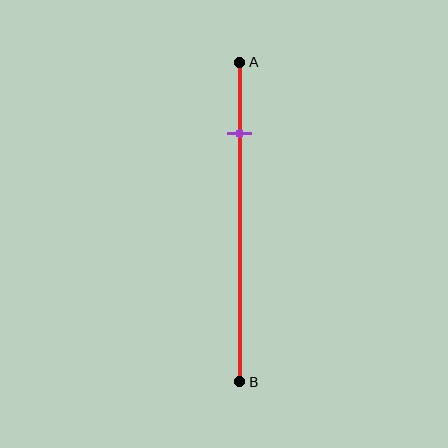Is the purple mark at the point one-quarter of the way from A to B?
Yes, the mark is approximately at the one-quarter point.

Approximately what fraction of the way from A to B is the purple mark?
The purple mark is approximately 20% of the way from A to B.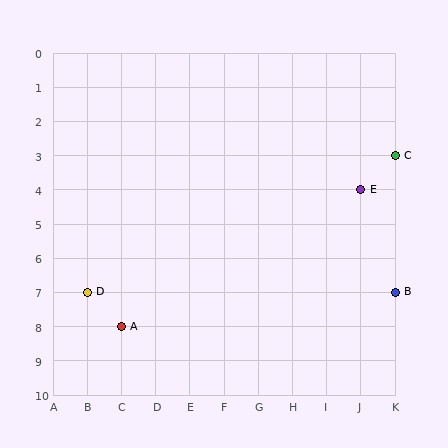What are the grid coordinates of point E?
Point E is at grid coordinates (J, 4).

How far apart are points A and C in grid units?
Points A and C are 8 columns and 5 rows apart (about 9.4 grid units diagonally).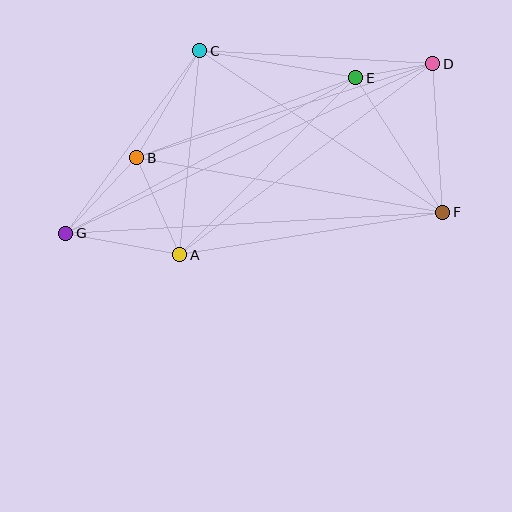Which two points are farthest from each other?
Points D and G are farthest from each other.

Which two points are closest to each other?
Points D and E are closest to each other.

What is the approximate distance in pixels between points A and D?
The distance between A and D is approximately 317 pixels.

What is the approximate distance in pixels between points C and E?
The distance between C and E is approximately 158 pixels.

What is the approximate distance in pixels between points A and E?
The distance between A and E is approximately 249 pixels.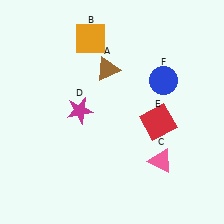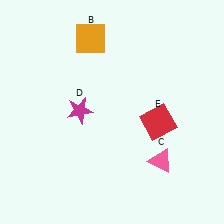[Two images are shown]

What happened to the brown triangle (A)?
The brown triangle (A) was removed in Image 2. It was in the top-left area of Image 1.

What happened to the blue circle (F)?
The blue circle (F) was removed in Image 2. It was in the top-right area of Image 1.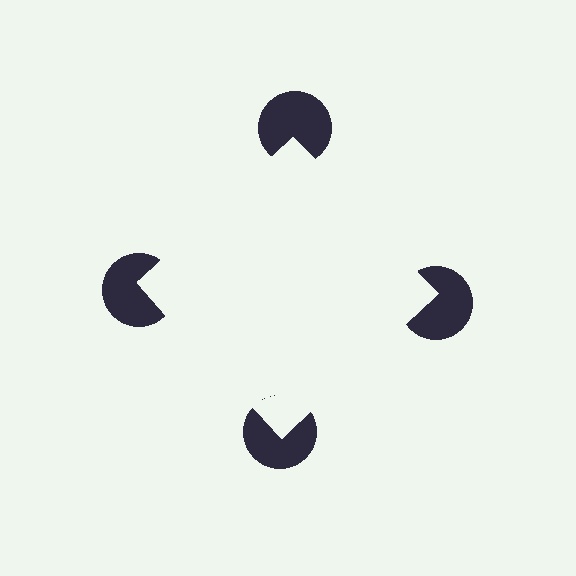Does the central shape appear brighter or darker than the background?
It typically appears slightly brighter than the background, even though no actual brightness change is drawn.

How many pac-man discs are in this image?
There are 4 — one at each vertex of the illusory square.